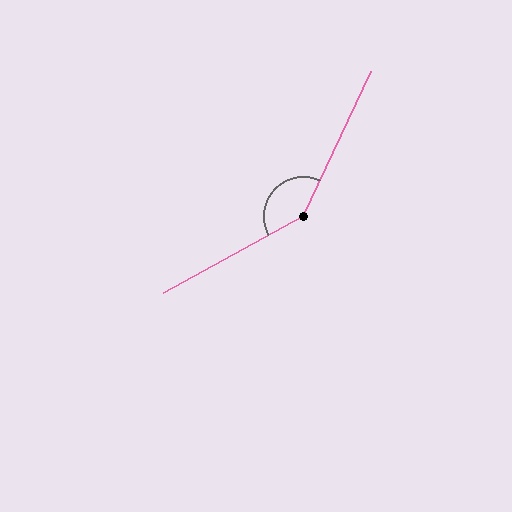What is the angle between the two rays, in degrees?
Approximately 144 degrees.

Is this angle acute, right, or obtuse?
It is obtuse.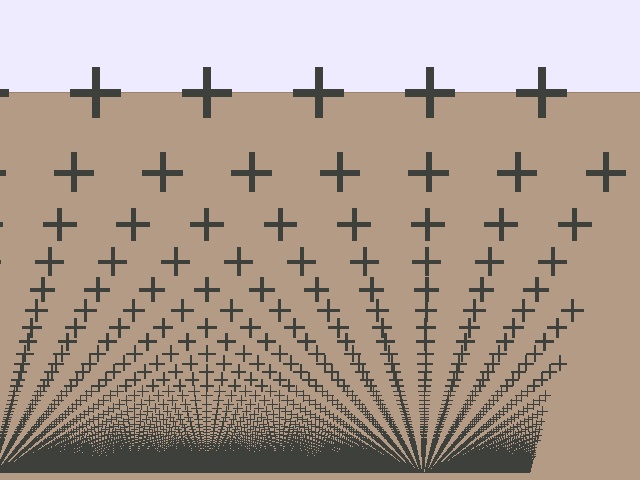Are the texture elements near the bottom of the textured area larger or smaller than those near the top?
Smaller. The gradient is inverted — elements near the bottom are smaller and denser.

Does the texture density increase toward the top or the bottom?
Density increases toward the bottom.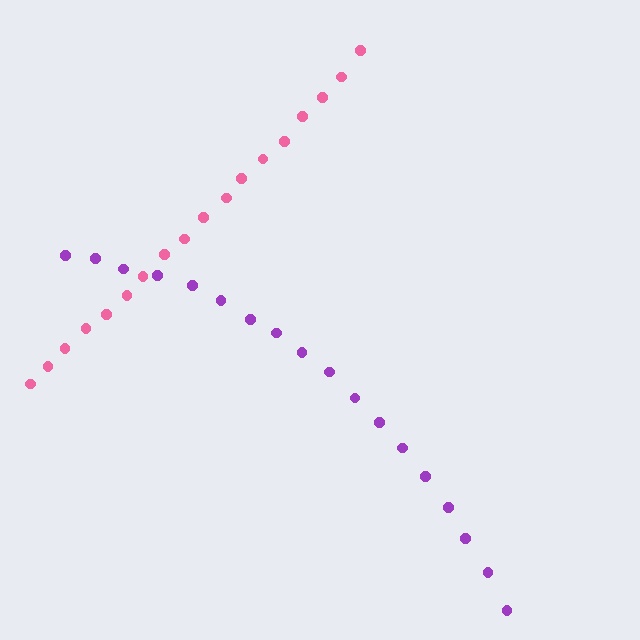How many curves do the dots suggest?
There are 2 distinct paths.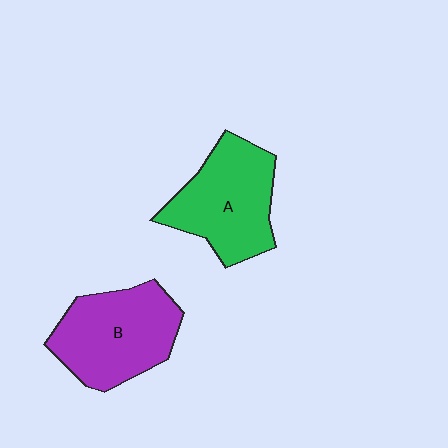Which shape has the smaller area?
Shape A (green).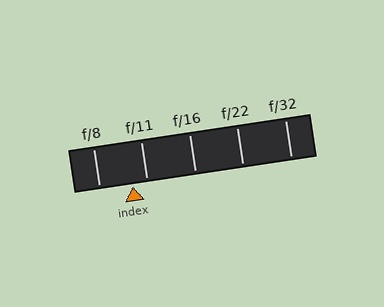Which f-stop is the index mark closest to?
The index mark is closest to f/11.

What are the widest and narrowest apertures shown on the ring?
The widest aperture shown is f/8 and the narrowest is f/32.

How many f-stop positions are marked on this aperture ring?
There are 5 f-stop positions marked.